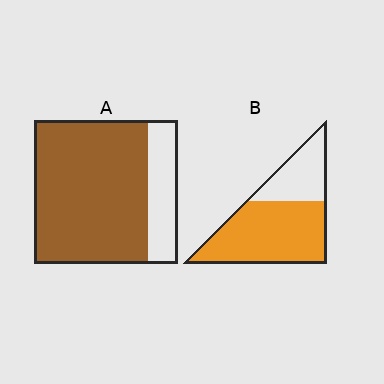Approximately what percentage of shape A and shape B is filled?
A is approximately 80% and B is approximately 70%.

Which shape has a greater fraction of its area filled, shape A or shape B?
Shape A.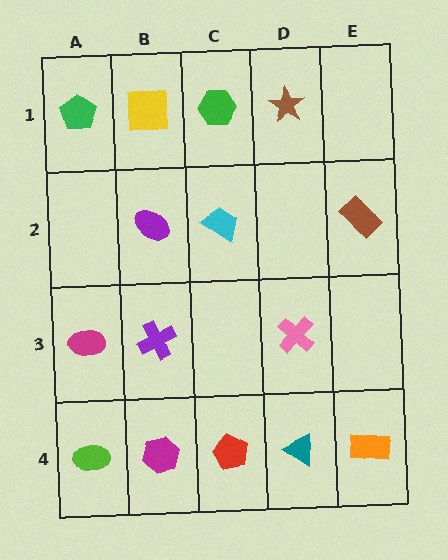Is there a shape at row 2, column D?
No, that cell is empty.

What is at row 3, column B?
A purple cross.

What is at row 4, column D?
A teal triangle.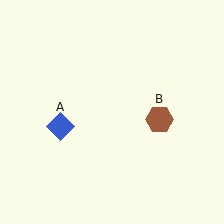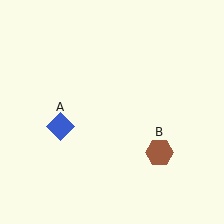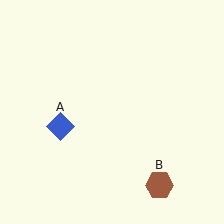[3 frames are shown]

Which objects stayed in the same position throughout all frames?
Blue diamond (object A) remained stationary.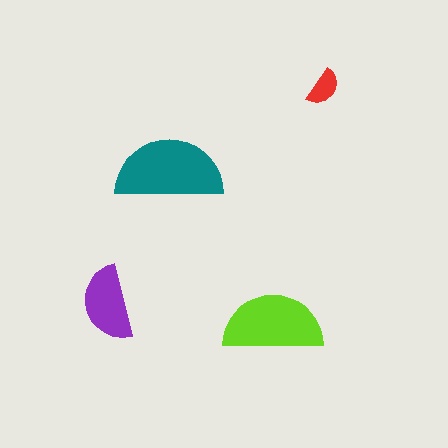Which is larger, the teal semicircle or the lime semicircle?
The teal one.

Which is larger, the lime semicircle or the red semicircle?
The lime one.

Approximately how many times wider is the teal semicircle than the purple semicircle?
About 1.5 times wider.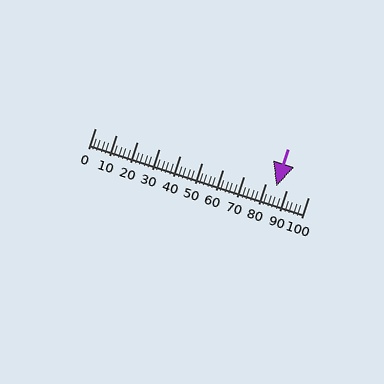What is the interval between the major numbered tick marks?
The major tick marks are spaced 10 units apart.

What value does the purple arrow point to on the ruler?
The purple arrow points to approximately 85.